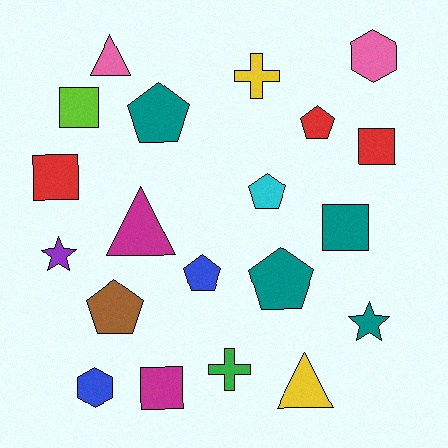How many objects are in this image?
There are 20 objects.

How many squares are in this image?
There are 5 squares.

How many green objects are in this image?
There is 1 green object.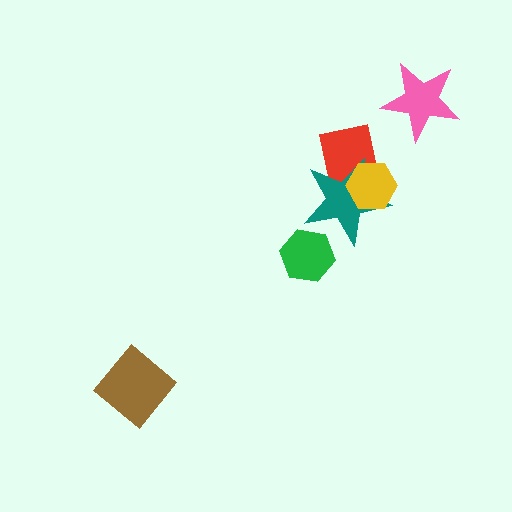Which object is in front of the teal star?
The yellow hexagon is in front of the teal star.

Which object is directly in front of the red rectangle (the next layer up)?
The teal star is directly in front of the red rectangle.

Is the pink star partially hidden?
No, no other shape covers it.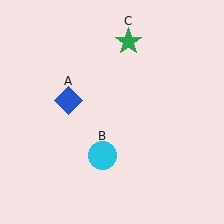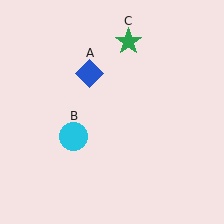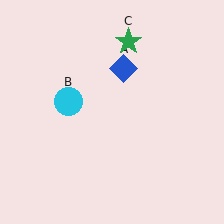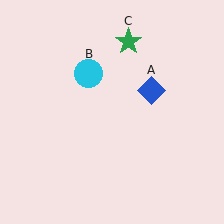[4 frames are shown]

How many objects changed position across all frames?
2 objects changed position: blue diamond (object A), cyan circle (object B).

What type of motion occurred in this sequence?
The blue diamond (object A), cyan circle (object B) rotated clockwise around the center of the scene.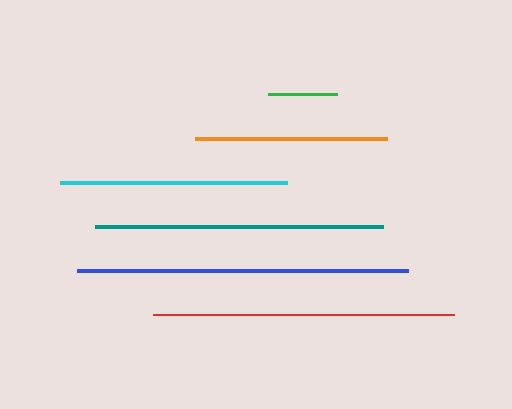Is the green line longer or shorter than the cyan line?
The cyan line is longer than the green line.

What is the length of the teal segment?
The teal segment is approximately 288 pixels long.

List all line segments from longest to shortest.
From longest to shortest: blue, red, teal, cyan, orange, green.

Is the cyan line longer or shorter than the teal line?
The teal line is longer than the cyan line.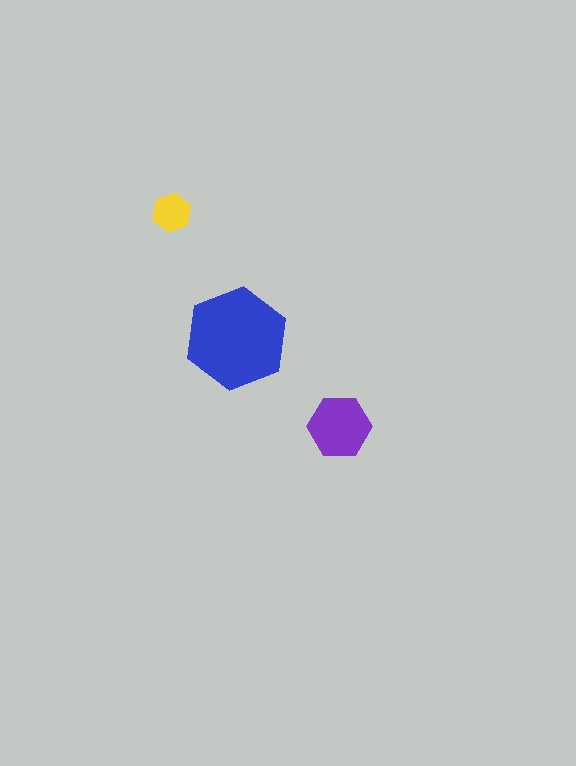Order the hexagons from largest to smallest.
the blue one, the purple one, the yellow one.